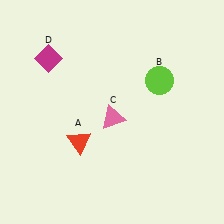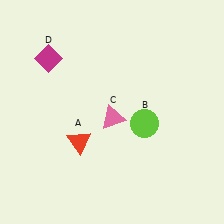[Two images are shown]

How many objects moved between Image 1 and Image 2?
1 object moved between the two images.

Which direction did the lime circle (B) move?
The lime circle (B) moved down.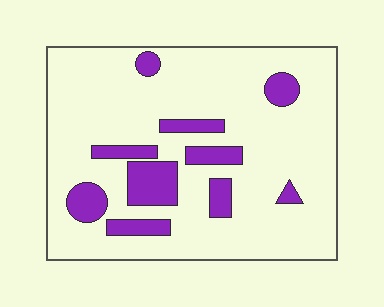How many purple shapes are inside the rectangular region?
10.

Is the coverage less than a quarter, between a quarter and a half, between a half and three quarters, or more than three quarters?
Less than a quarter.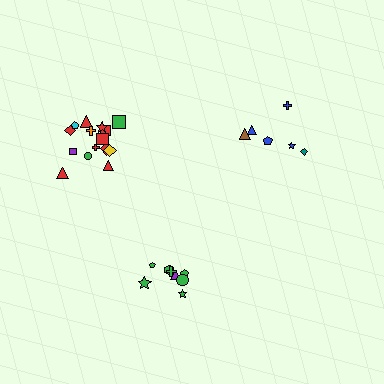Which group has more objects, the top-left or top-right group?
The top-left group.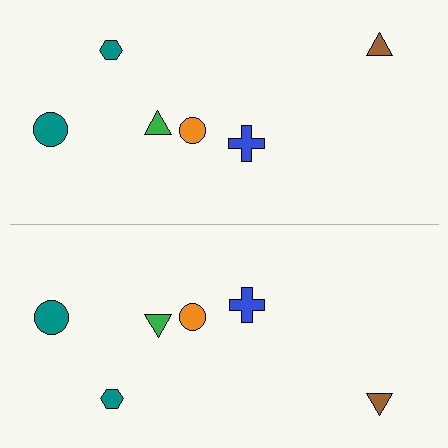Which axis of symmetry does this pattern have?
The pattern has a horizontal axis of symmetry running through the center of the image.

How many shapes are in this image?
There are 12 shapes in this image.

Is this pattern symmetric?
Yes, this pattern has bilateral (reflection) symmetry.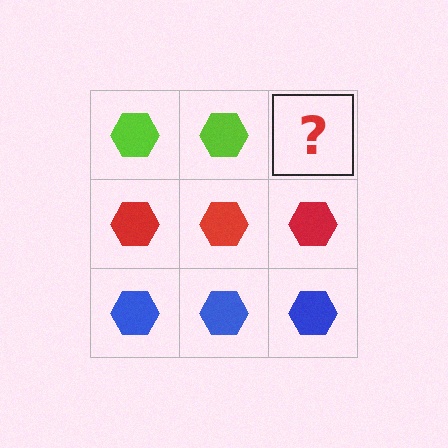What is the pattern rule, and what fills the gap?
The rule is that each row has a consistent color. The gap should be filled with a lime hexagon.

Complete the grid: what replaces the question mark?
The question mark should be replaced with a lime hexagon.